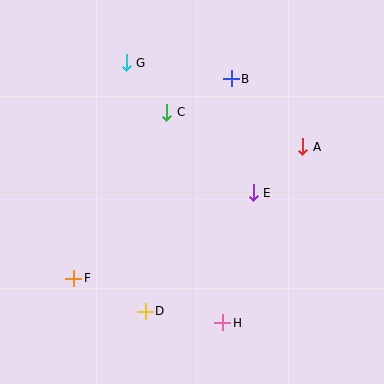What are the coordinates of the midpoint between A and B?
The midpoint between A and B is at (267, 113).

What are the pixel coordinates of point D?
Point D is at (145, 311).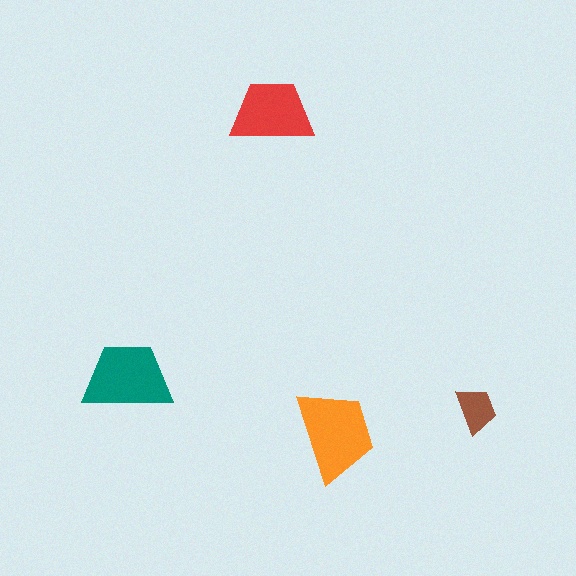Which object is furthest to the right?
The brown trapezoid is rightmost.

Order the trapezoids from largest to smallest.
the orange one, the teal one, the red one, the brown one.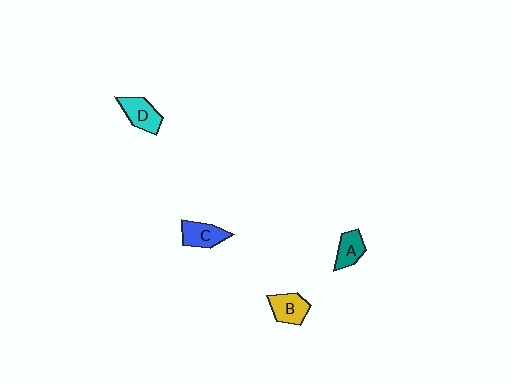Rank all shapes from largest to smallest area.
From largest to smallest: D (cyan), B (yellow), C (blue), A (teal).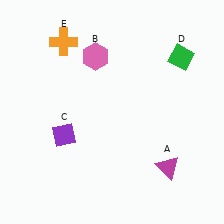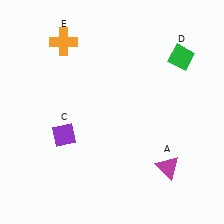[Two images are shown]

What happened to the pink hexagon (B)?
The pink hexagon (B) was removed in Image 2. It was in the top-left area of Image 1.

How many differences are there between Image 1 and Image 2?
There is 1 difference between the two images.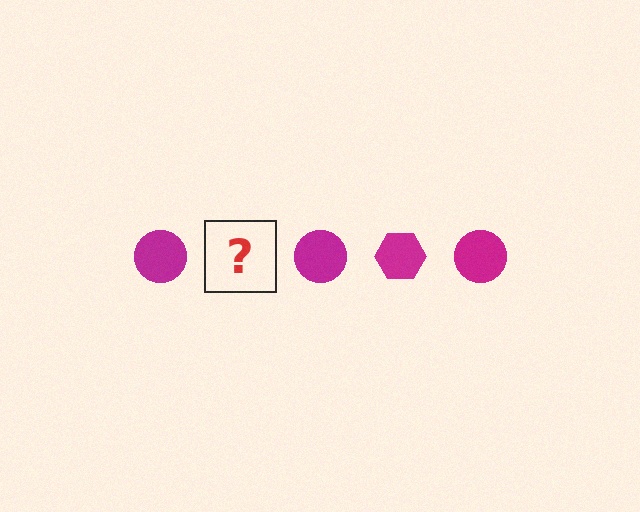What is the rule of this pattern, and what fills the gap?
The rule is that the pattern cycles through circle, hexagon shapes in magenta. The gap should be filled with a magenta hexagon.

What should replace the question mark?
The question mark should be replaced with a magenta hexagon.